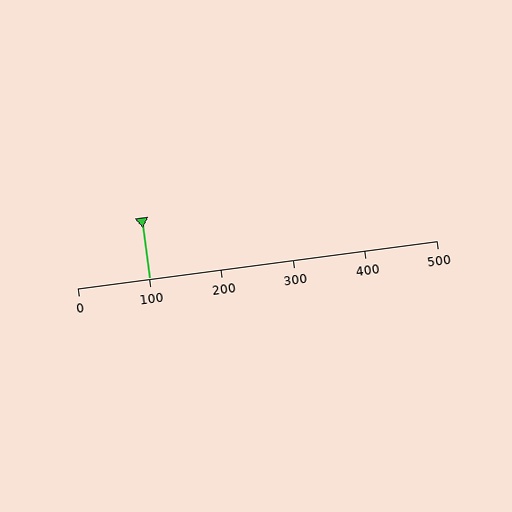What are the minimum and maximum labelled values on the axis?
The axis runs from 0 to 500.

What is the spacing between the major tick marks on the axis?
The major ticks are spaced 100 apart.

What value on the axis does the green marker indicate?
The marker indicates approximately 100.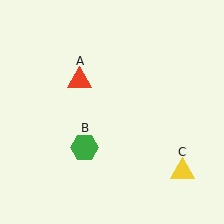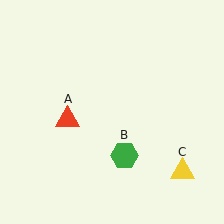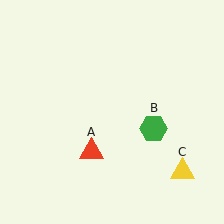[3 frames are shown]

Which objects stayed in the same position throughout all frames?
Yellow triangle (object C) remained stationary.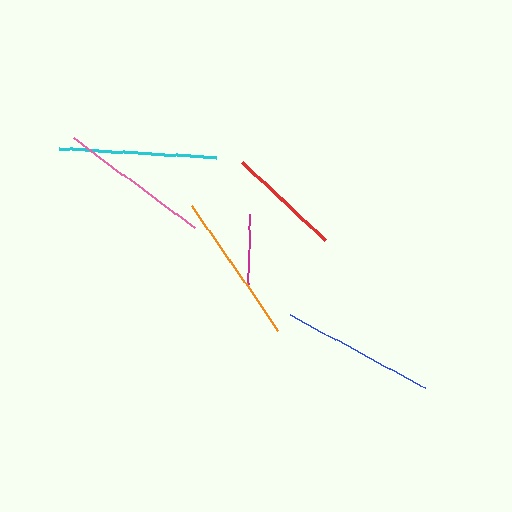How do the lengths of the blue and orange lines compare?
The blue and orange lines are approximately the same length.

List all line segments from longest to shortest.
From longest to shortest: cyan, blue, pink, orange, red, magenta.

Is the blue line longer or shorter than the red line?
The blue line is longer than the red line.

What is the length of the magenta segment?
The magenta segment is approximately 70 pixels long.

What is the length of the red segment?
The red segment is approximately 113 pixels long.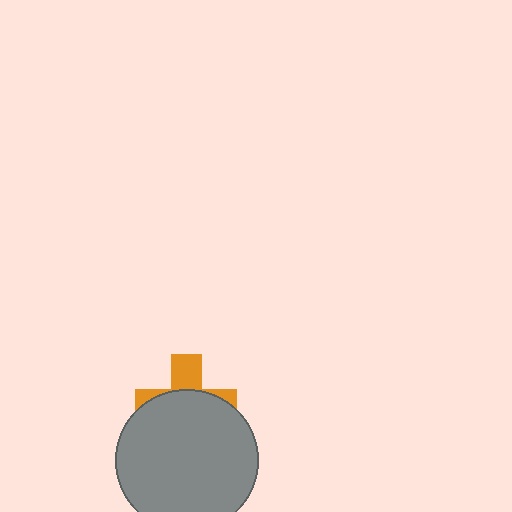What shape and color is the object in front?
The object in front is a gray circle.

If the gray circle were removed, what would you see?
You would see the complete orange cross.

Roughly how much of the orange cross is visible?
A small part of it is visible (roughly 32%).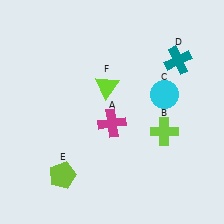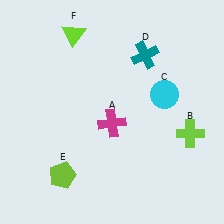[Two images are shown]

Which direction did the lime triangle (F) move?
The lime triangle (F) moved up.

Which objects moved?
The objects that moved are: the lime cross (B), the teal cross (D), the lime triangle (F).